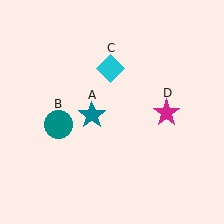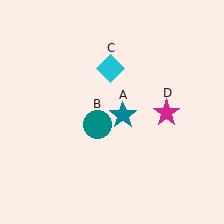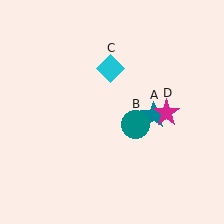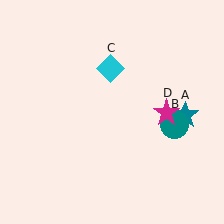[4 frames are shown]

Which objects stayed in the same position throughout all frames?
Cyan diamond (object C) and magenta star (object D) remained stationary.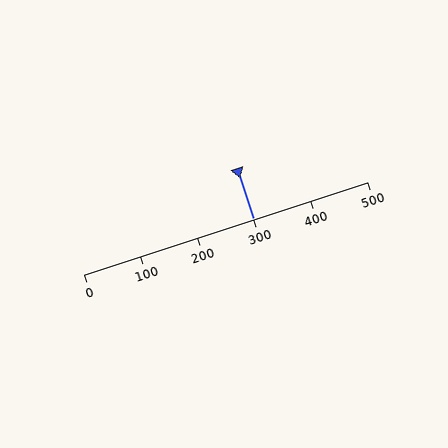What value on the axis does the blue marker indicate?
The marker indicates approximately 300.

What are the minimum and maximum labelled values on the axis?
The axis runs from 0 to 500.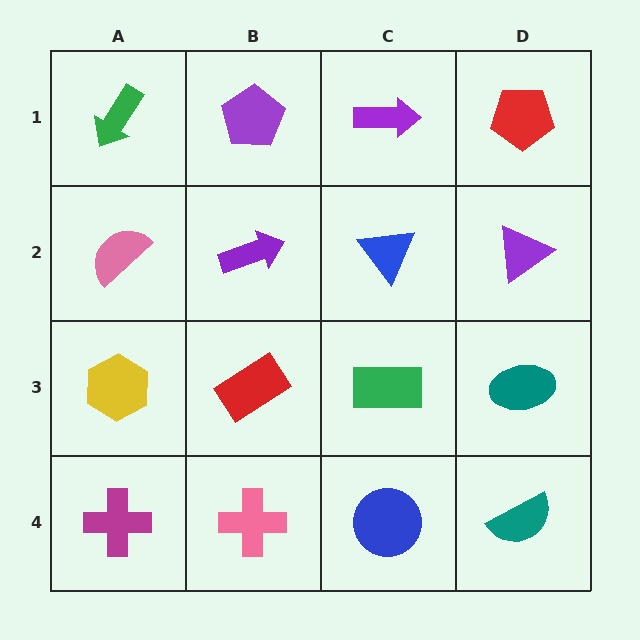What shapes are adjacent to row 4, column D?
A teal ellipse (row 3, column D), a blue circle (row 4, column C).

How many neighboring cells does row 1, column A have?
2.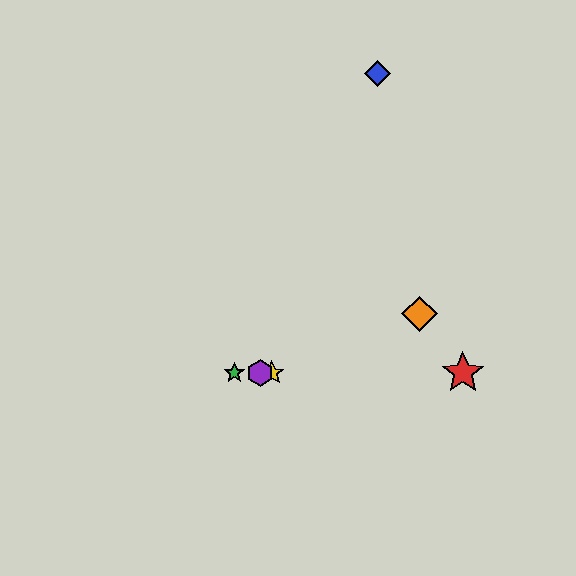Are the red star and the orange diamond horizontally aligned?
No, the red star is at y≈373 and the orange diamond is at y≈314.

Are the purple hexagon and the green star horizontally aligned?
Yes, both are at y≈373.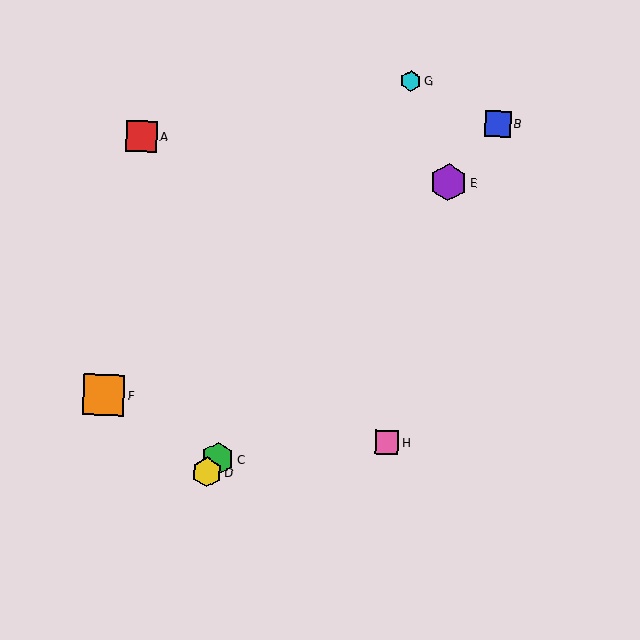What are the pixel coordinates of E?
Object E is at (449, 182).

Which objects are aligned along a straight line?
Objects B, C, D, E are aligned along a straight line.